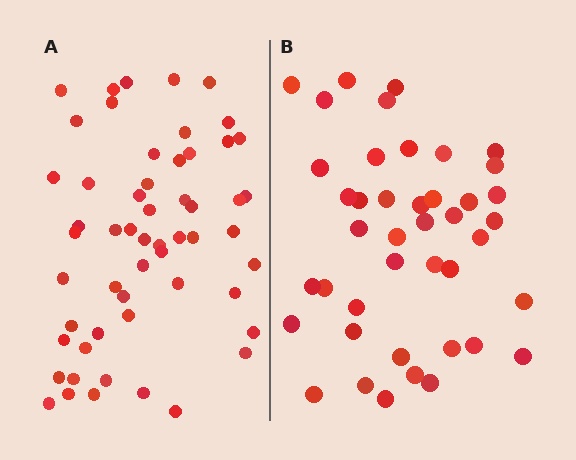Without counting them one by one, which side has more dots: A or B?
Region A (the left region) has more dots.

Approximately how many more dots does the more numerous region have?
Region A has approximately 15 more dots than region B.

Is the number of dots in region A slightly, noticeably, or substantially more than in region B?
Region A has noticeably more, but not dramatically so. The ratio is roughly 1.3 to 1.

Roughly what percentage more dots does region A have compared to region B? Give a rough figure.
About 30% more.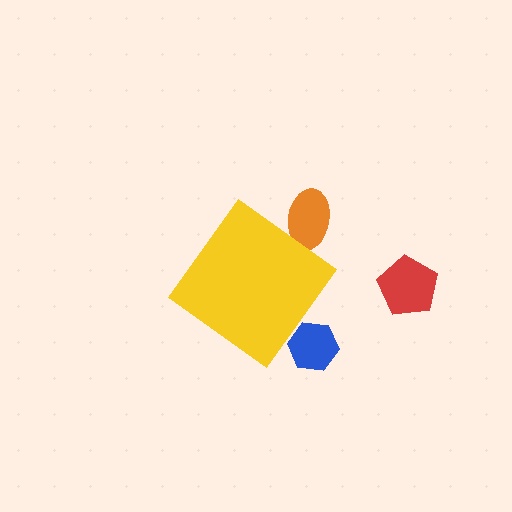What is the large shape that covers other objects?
A yellow diamond.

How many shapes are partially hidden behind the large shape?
2 shapes are partially hidden.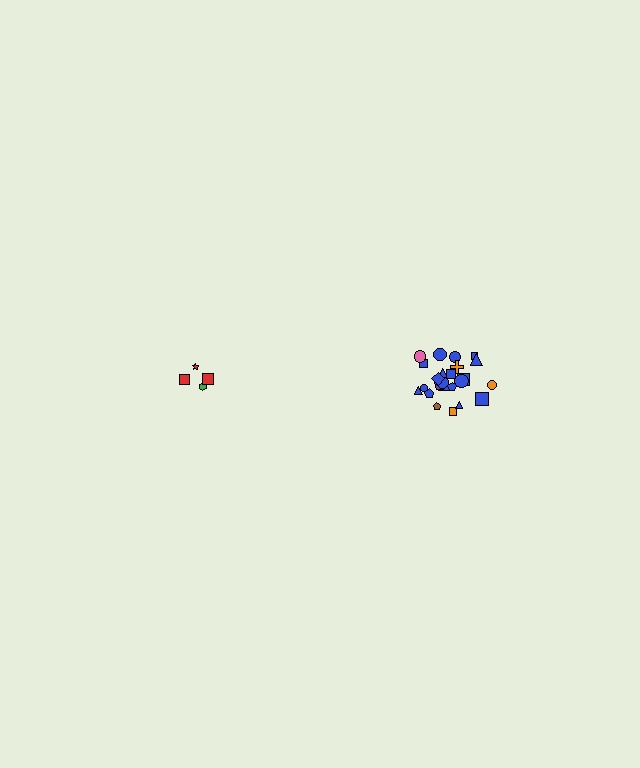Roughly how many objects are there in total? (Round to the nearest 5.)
Roughly 30 objects in total.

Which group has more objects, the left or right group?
The right group.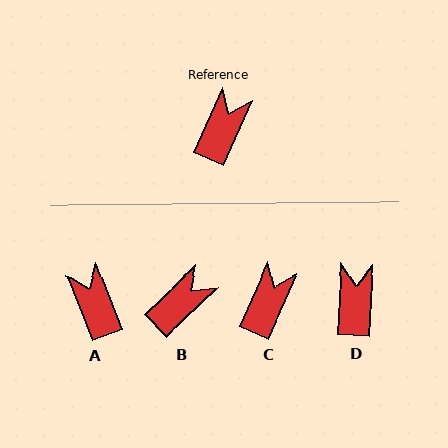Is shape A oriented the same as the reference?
No, it is off by about 45 degrees.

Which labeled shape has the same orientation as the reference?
C.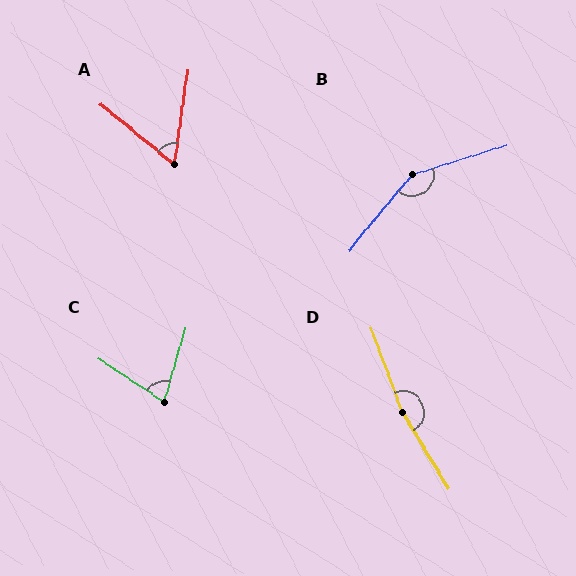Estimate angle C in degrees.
Approximately 73 degrees.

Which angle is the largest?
D, at approximately 169 degrees.